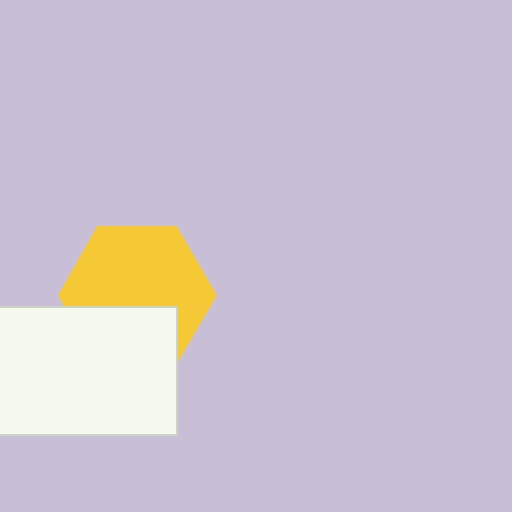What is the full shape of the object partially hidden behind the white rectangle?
The partially hidden object is a yellow hexagon.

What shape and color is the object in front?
The object in front is a white rectangle.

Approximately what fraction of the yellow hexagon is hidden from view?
Roughly 34% of the yellow hexagon is hidden behind the white rectangle.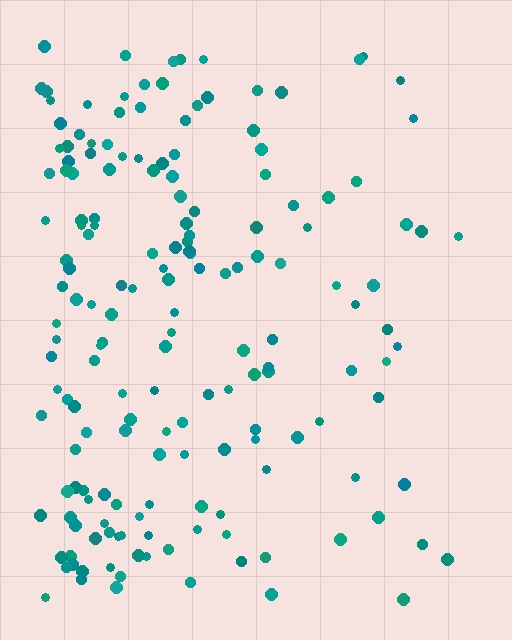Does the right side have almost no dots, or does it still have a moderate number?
Still a moderate number, just noticeably fewer than the left.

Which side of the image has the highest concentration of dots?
The left.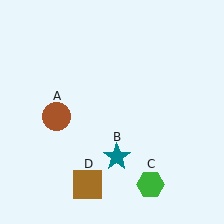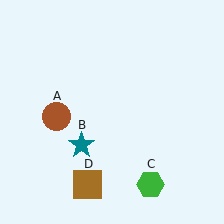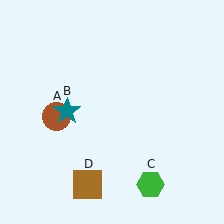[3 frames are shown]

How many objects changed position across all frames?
1 object changed position: teal star (object B).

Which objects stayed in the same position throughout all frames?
Brown circle (object A) and green hexagon (object C) and brown square (object D) remained stationary.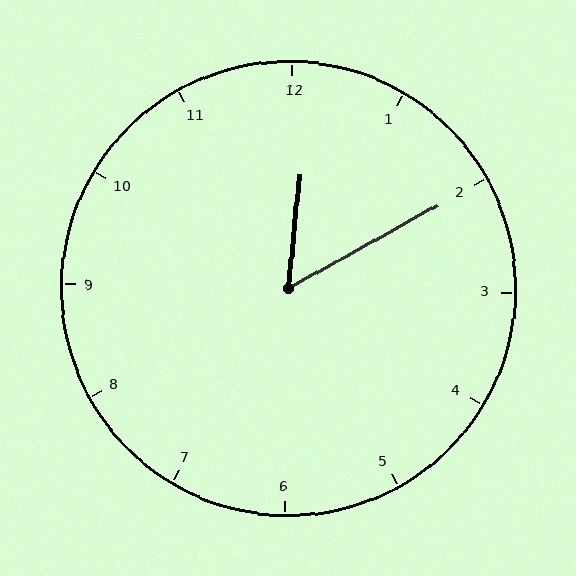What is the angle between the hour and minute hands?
Approximately 55 degrees.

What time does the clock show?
12:10.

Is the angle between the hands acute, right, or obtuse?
It is acute.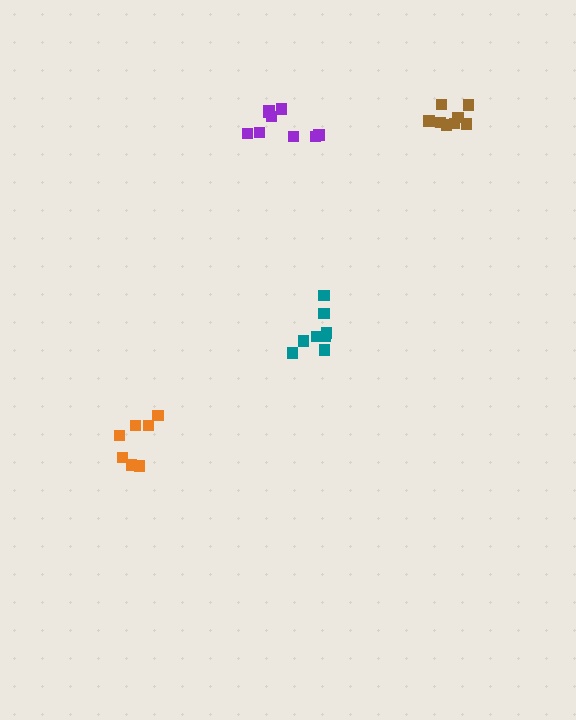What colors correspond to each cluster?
The clusters are colored: purple, orange, teal, brown.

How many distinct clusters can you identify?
There are 4 distinct clusters.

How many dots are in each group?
Group 1: 9 dots, Group 2: 7 dots, Group 3: 8 dots, Group 4: 8 dots (32 total).